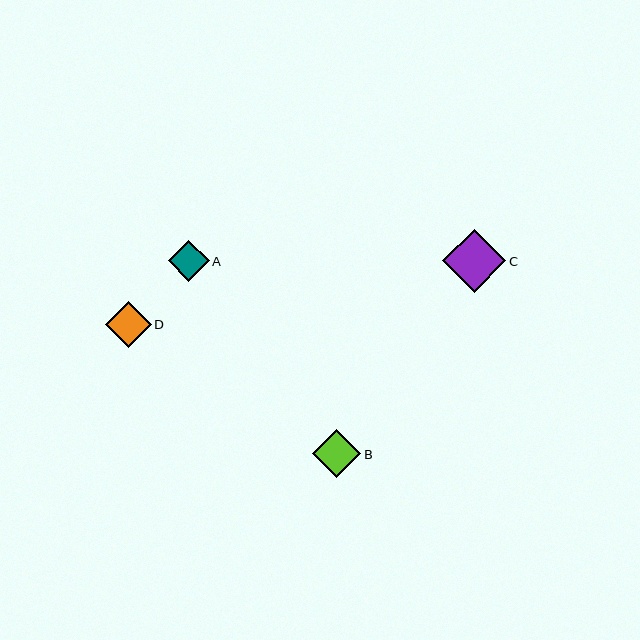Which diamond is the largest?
Diamond C is the largest with a size of approximately 63 pixels.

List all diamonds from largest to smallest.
From largest to smallest: C, B, D, A.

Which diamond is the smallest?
Diamond A is the smallest with a size of approximately 41 pixels.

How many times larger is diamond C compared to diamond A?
Diamond C is approximately 1.5 times the size of diamond A.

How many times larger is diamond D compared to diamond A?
Diamond D is approximately 1.1 times the size of diamond A.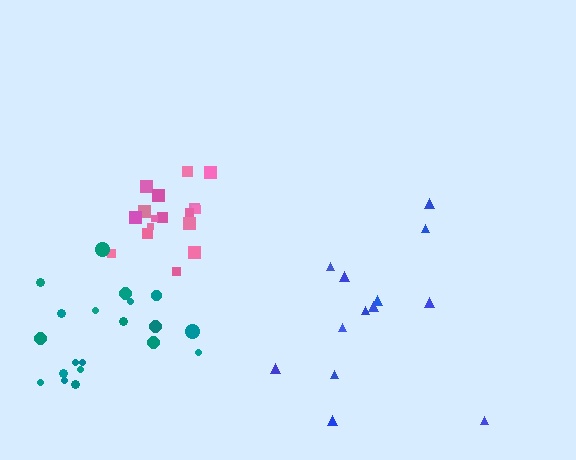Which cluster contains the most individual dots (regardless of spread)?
Teal (20).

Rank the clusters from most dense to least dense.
pink, teal, blue.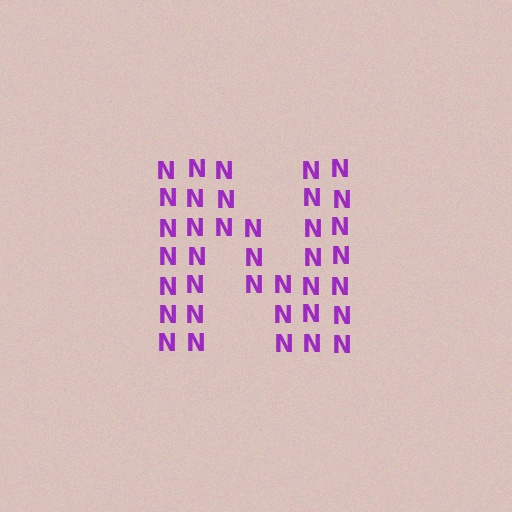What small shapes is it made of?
It is made of small letter N's.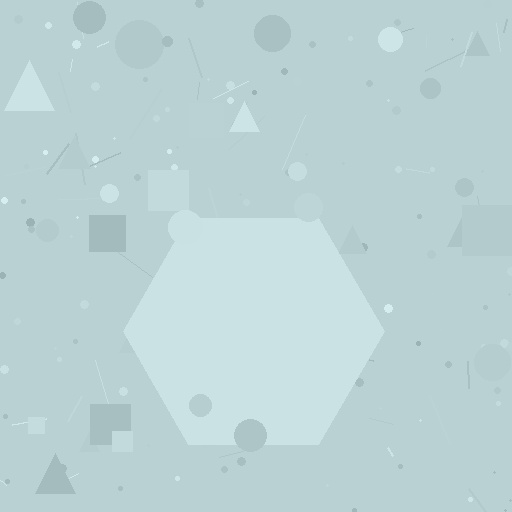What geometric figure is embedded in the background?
A hexagon is embedded in the background.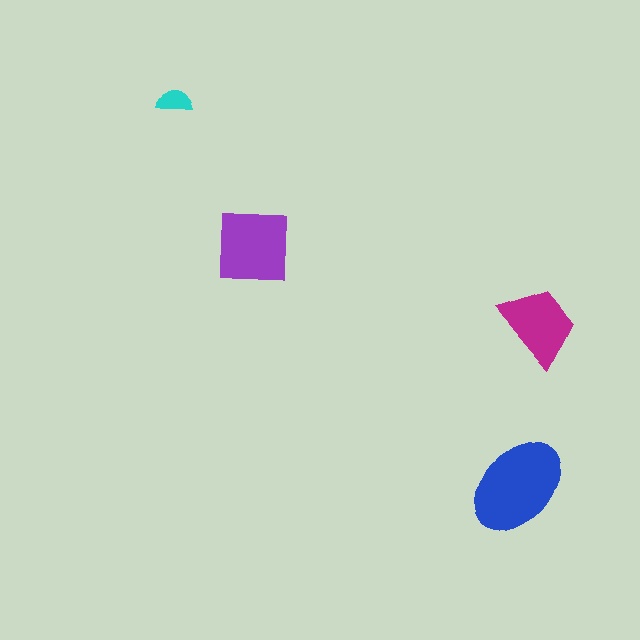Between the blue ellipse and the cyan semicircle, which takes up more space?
The blue ellipse.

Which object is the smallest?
The cyan semicircle.